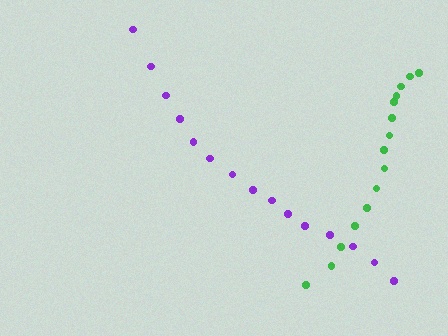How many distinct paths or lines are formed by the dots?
There are 2 distinct paths.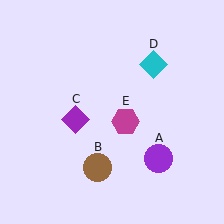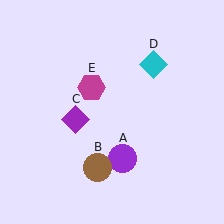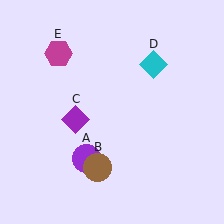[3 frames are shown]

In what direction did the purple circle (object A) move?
The purple circle (object A) moved left.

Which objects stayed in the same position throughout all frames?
Brown circle (object B) and purple diamond (object C) and cyan diamond (object D) remained stationary.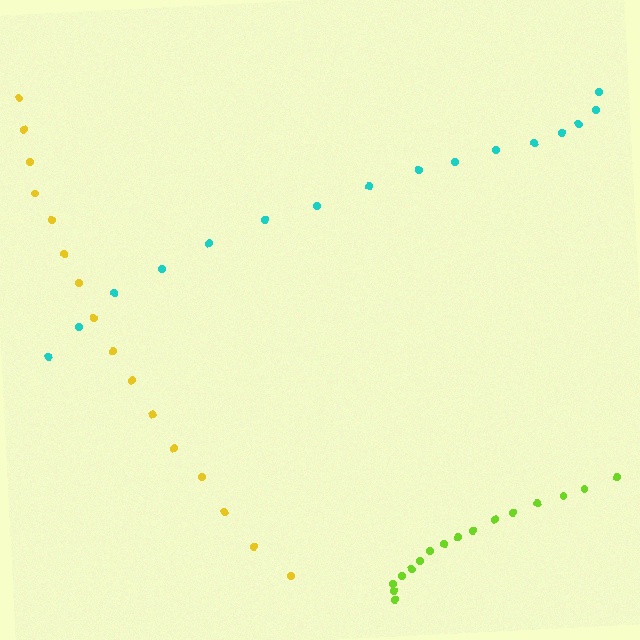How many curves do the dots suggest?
There are 3 distinct paths.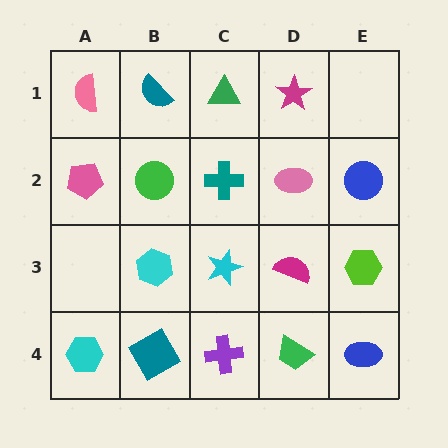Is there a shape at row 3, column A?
No, that cell is empty.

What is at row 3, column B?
A cyan hexagon.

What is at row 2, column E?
A blue circle.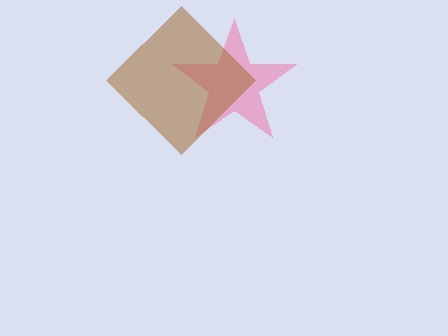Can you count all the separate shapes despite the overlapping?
Yes, there are 2 separate shapes.